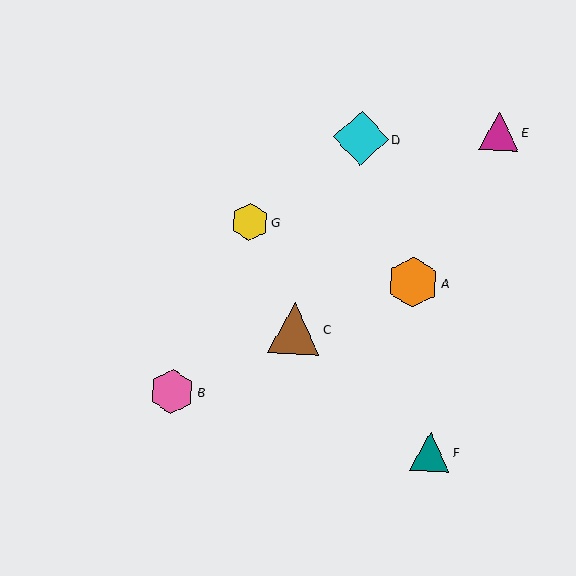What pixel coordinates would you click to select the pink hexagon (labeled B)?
Click at (172, 391) to select the pink hexagon B.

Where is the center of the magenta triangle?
The center of the magenta triangle is at (499, 131).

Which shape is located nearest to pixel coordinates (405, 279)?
The orange hexagon (labeled A) at (413, 282) is nearest to that location.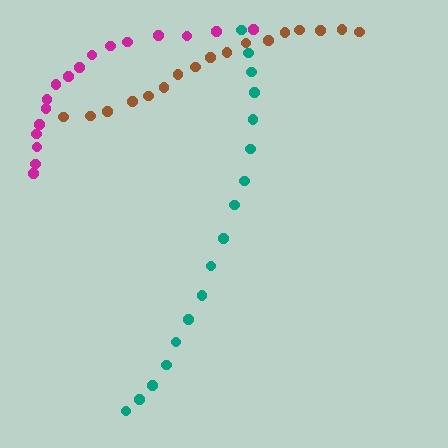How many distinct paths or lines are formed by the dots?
There are 3 distinct paths.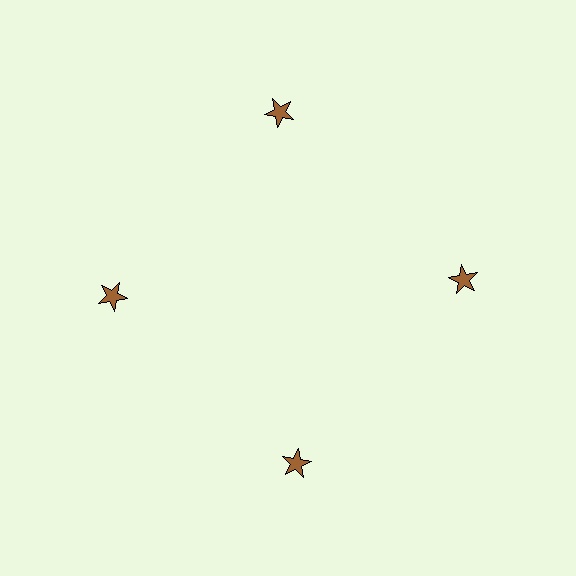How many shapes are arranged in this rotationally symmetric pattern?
There are 4 shapes, arranged in 4 groups of 1.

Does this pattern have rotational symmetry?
Yes, this pattern has 4-fold rotational symmetry. It looks the same after rotating 90 degrees around the center.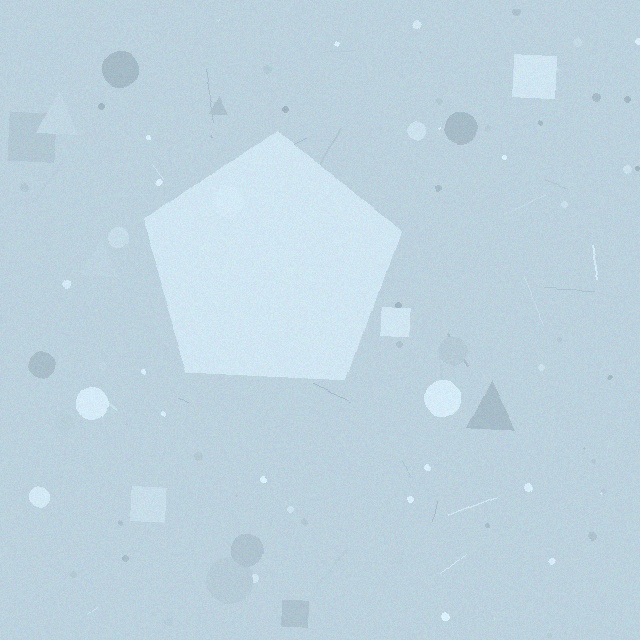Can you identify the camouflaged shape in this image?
The camouflaged shape is a pentagon.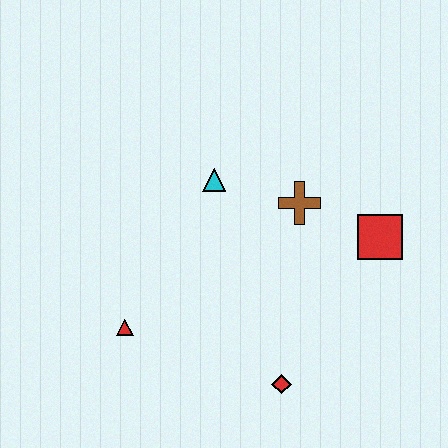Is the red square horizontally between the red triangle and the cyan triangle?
No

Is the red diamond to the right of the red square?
No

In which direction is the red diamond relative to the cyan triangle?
The red diamond is below the cyan triangle.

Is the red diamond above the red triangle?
No